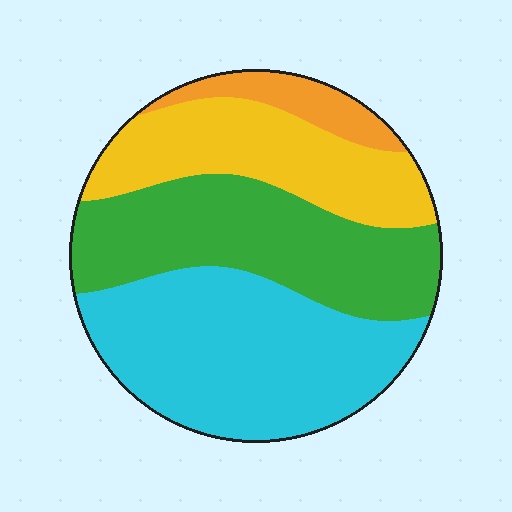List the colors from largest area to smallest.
From largest to smallest: cyan, green, yellow, orange.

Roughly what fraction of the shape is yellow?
Yellow covers about 25% of the shape.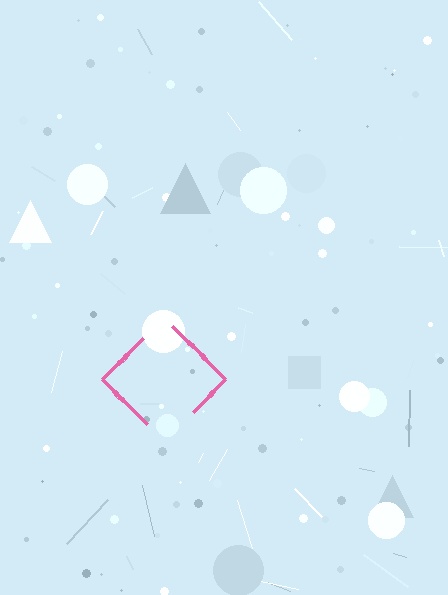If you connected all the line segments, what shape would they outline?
They would outline a diamond.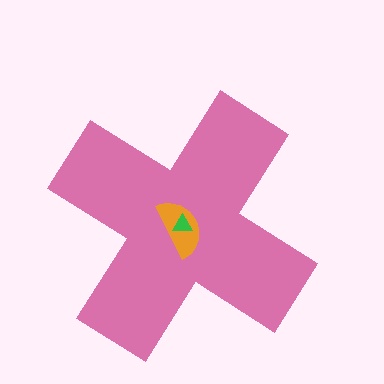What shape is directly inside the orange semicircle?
The green triangle.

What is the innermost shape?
The green triangle.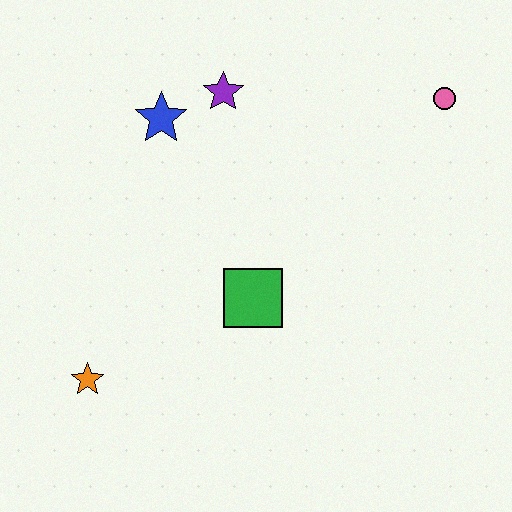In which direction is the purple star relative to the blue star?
The purple star is to the right of the blue star.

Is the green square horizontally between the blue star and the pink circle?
Yes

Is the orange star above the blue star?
No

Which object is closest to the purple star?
The blue star is closest to the purple star.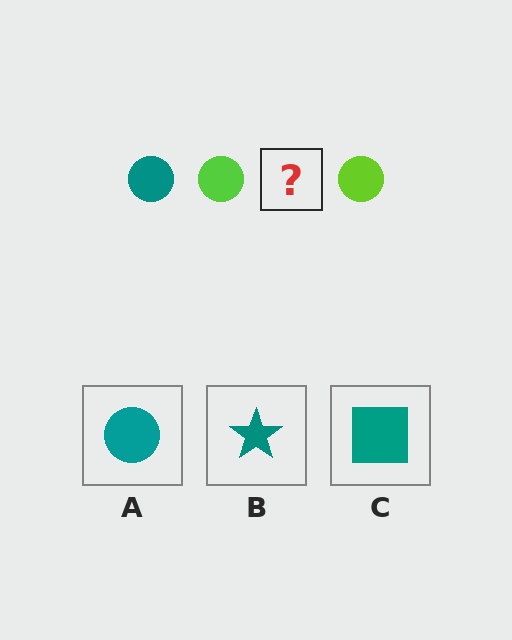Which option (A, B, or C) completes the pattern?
A.